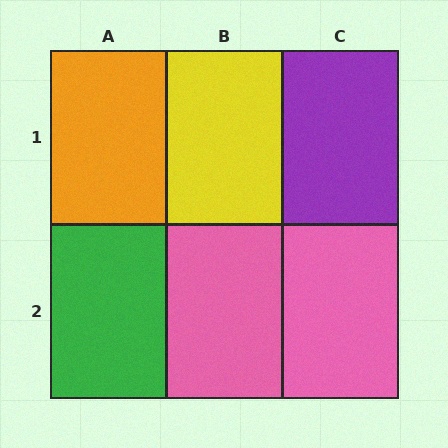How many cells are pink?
2 cells are pink.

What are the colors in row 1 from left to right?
Orange, yellow, purple.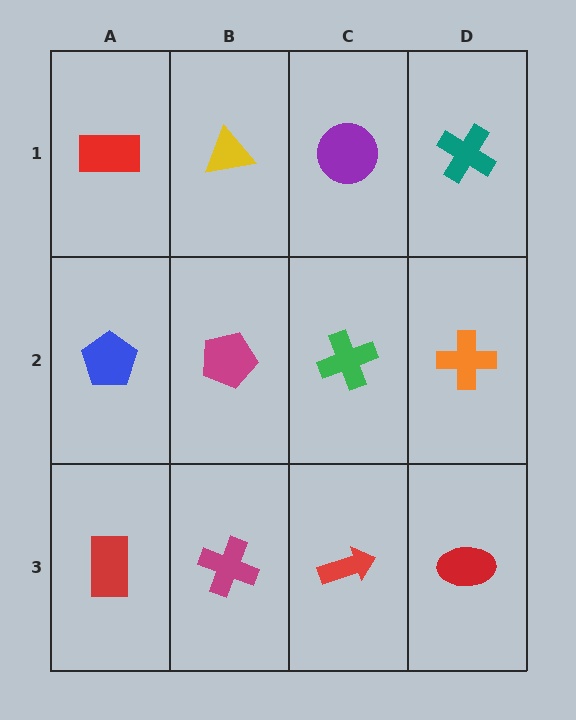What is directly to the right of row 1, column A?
A yellow triangle.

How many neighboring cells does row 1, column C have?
3.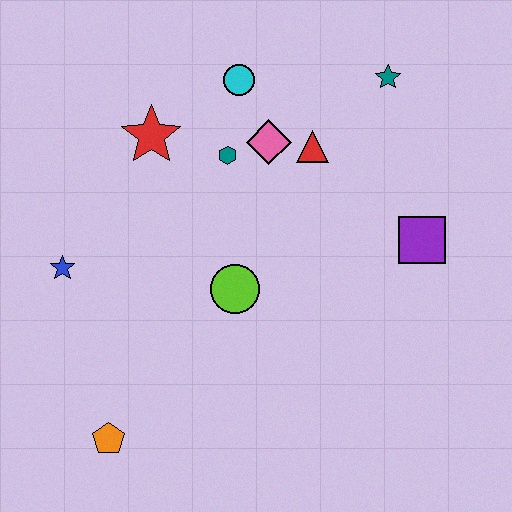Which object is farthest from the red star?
The orange pentagon is farthest from the red star.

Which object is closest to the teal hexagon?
The pink diamond is closest to the teal hexagon.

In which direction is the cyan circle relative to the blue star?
The cyan circle is above the blue star.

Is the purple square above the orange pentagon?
Yes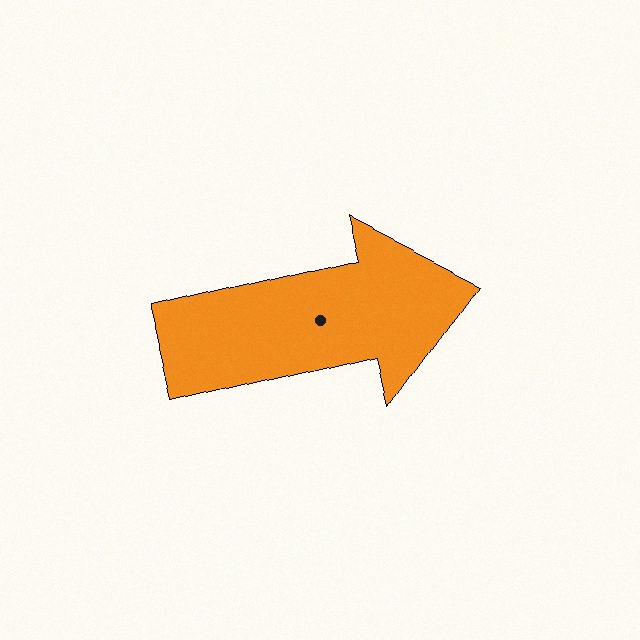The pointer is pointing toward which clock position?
Roughly 3 o'clock.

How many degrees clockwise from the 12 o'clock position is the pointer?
Approximately 76 degrees.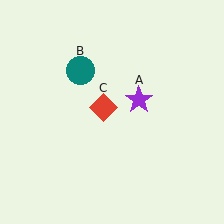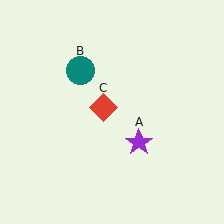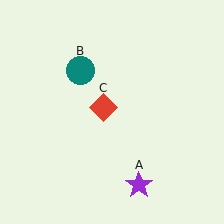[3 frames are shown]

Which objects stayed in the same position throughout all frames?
Teal circle (object B) and red diamond (object C) remained stationary.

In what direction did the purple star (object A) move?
The purple star (object A) moved down.